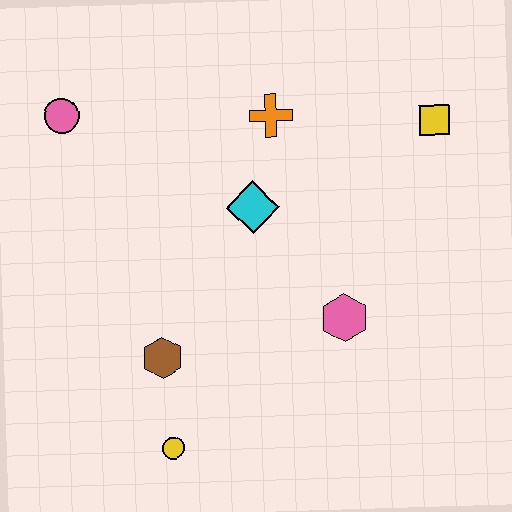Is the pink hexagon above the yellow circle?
Yes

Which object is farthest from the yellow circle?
The yellow square is farthest from the yellow circle.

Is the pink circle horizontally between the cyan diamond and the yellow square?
No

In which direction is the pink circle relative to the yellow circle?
The pink circle is above the yellow circle.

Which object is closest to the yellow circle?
The brown hexagon is closest to the yellow circle.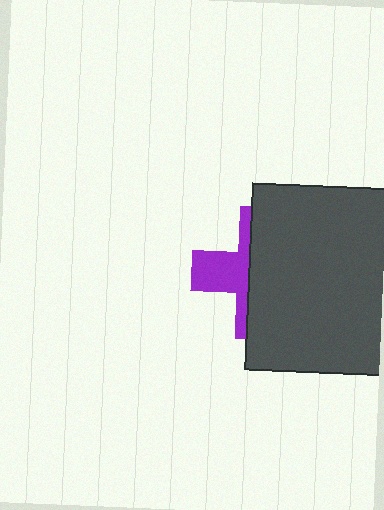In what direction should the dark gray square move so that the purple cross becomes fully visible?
The dark gray square should move right. That is the shortest direction to clear the overlap and leave the purple cross fully visible.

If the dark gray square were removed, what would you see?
You would see the complete purple cross.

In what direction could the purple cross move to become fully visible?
The purple cross could move left. That would shift it out from behind the dark gray square entirely.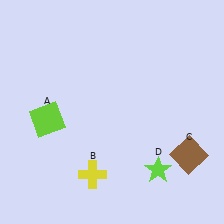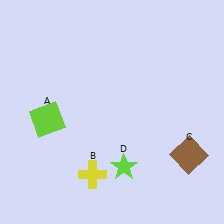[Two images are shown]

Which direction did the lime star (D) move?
The lime star (D) moved left.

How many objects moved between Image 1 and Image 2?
1 object moved between the two images.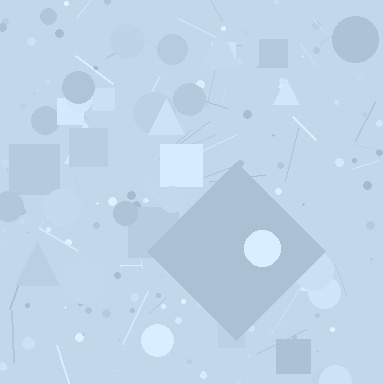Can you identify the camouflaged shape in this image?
The camouflaged shape is a diamond.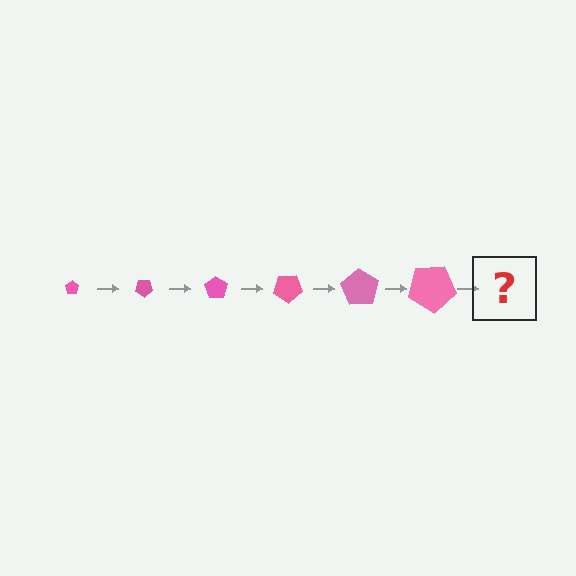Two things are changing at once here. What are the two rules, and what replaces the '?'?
The two rules are that the pentagon grows larger each step and it rotates 35 degrees each step. The '?' should be a pentagon, larger than the previous one and rotated 210 degrees from the start.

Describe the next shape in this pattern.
It should be a pentagon, larger than the previous one and rotated 210 degrees from the start.